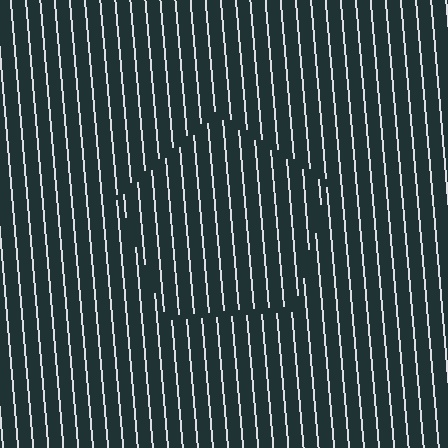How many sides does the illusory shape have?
5 sides — the line-ends trace a pentagon.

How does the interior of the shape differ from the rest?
The interior of the shape contains the same grating, shifted by half a period — the contour is defined by the phase discontinuity where line-ends from the inner and outer gratings abut.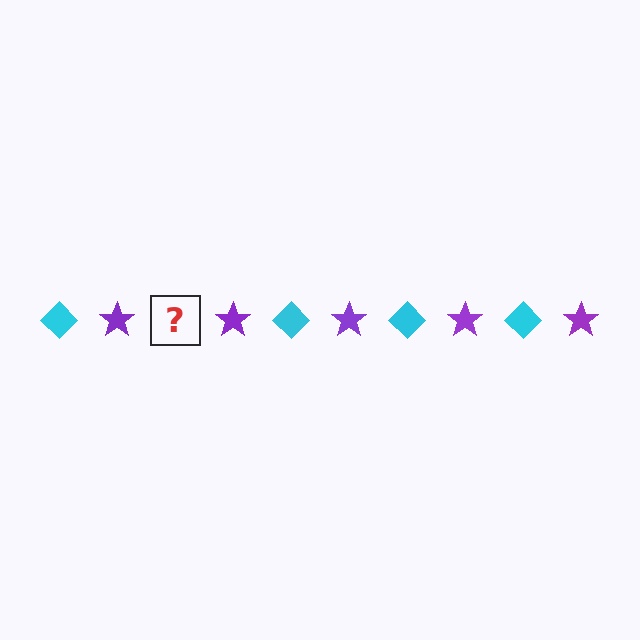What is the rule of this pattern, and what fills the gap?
The rule is that the pattern alternates between cyan diamond and purple star. The gap should be filled with a cyan diamond.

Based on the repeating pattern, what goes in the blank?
The blank should be a cyan diamond.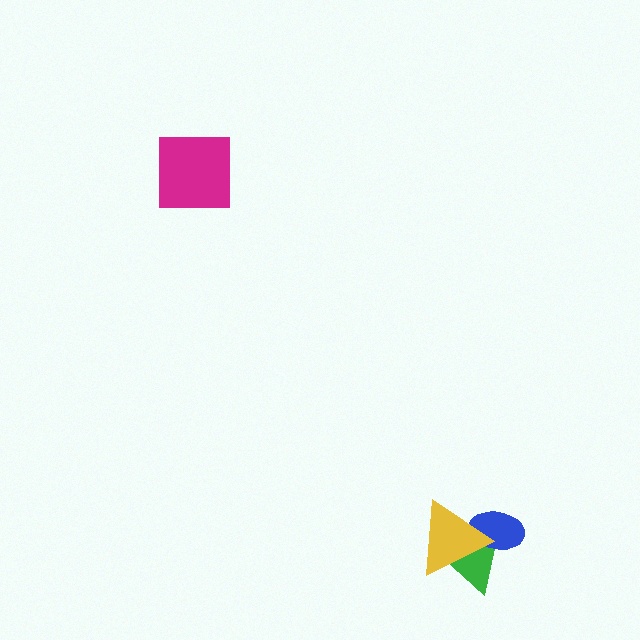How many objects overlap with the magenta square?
0 objects overlap with the magenta square.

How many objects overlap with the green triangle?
2 objects overlap with the green triangle.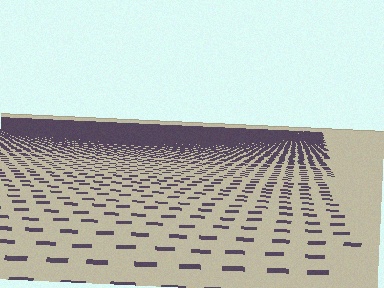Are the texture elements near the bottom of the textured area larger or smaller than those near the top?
Larger. Near the bottom, elements are closer to the viewer and appear at a bigger on-screen size.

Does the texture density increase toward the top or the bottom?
Density increases toward the top.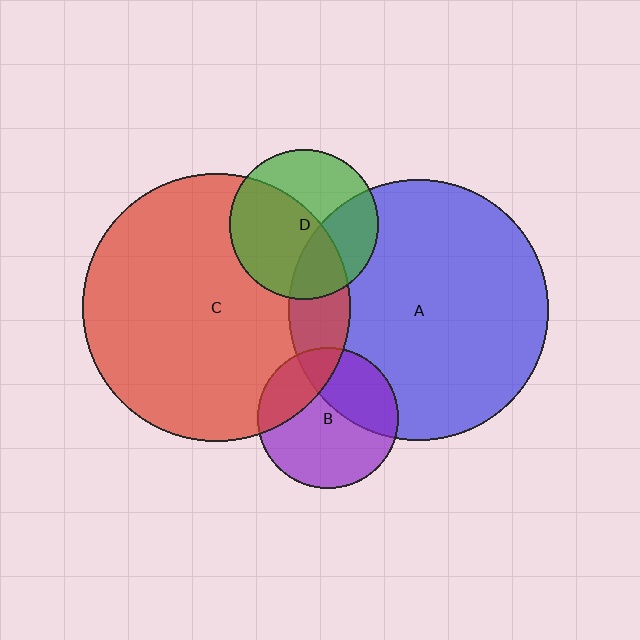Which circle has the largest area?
Circle C (red).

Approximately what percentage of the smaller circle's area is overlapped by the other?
Approximately 55%.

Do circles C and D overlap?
Yes.